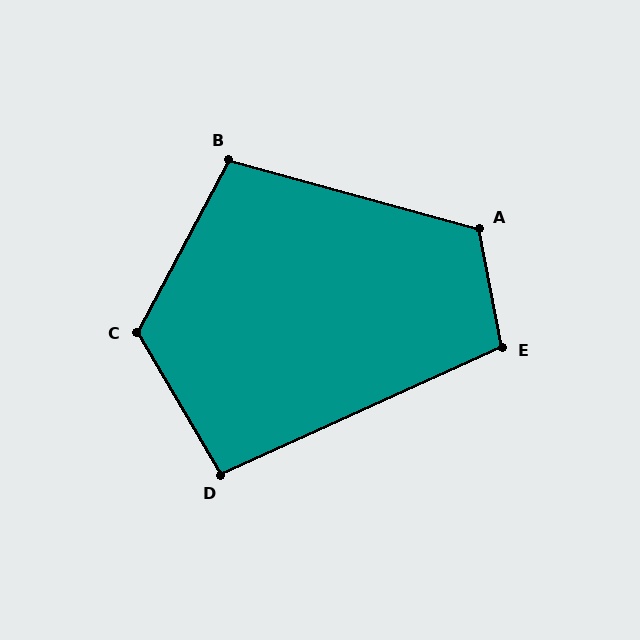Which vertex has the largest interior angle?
C, at approximately 121 degrees.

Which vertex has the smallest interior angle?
D, at approximately 96 degrees.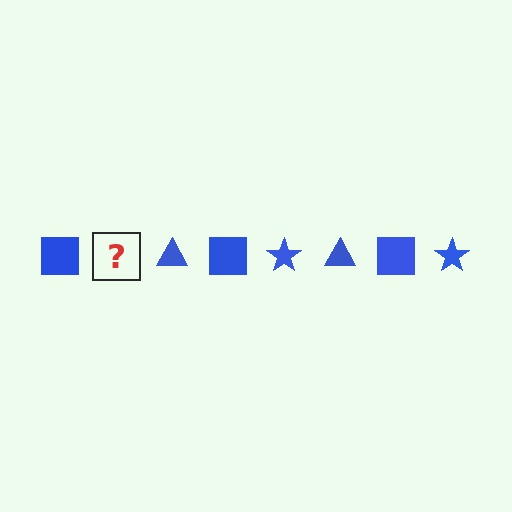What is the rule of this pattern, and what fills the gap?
The rule is that the pattern cycles through square, star, triangle shapes in blue. The gap should be filled with a blue star.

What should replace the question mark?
The question mark should be replaced with a blue star.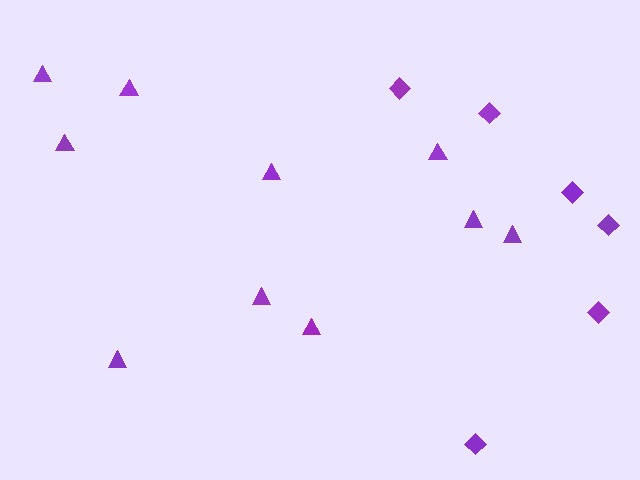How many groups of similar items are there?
There are 2 groups: one group of diamonds (6) and one group of triangles (10).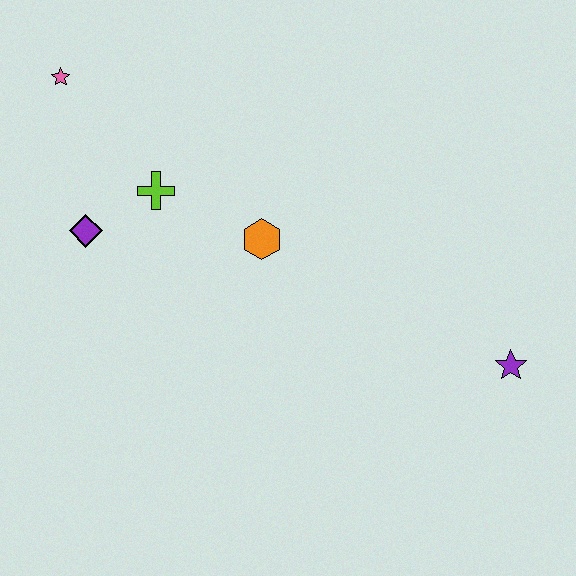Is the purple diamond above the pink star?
No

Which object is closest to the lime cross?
The purple diamond is closest to the lime cross.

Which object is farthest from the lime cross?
The purple star is farthest from the lime cross.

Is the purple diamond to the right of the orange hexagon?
No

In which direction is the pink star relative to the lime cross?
The pink star is above the lime cross.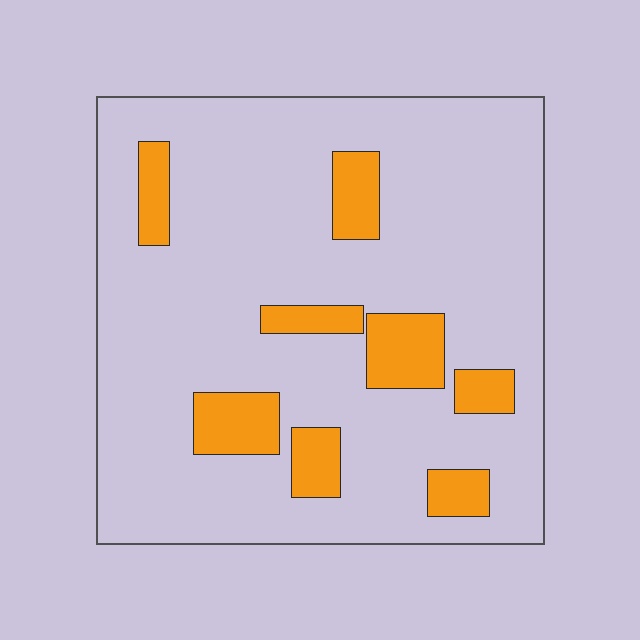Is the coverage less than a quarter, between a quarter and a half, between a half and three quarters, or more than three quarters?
Less than a quarter.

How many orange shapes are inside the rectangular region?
8.